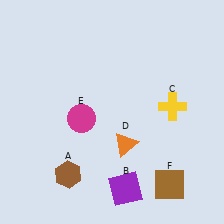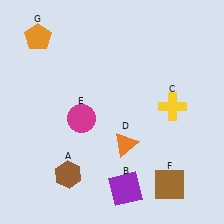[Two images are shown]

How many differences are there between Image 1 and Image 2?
There is 1 difference between the two images.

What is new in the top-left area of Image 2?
An orange pentagon (G) was added in the top-left area of Image 2.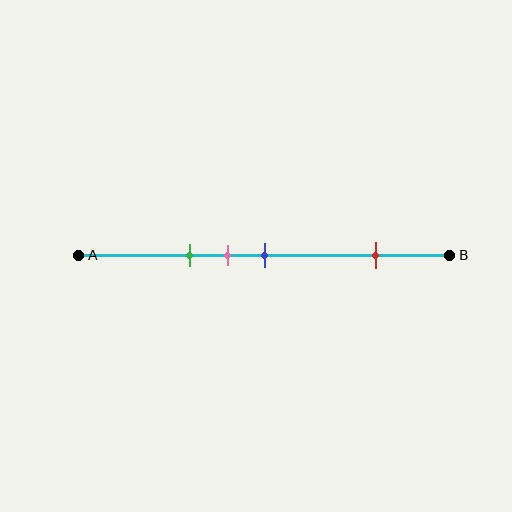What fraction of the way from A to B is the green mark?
The green mark is approximately 30% (0.3) of the way from A to B.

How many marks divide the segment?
There are 4 marks dividing the segment.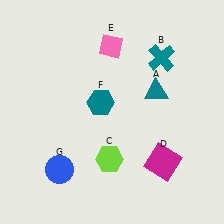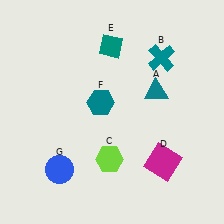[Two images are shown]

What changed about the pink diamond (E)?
In Image 1, E is pink. In Image 2, it changed to teal.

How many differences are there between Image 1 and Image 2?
There is 1 difference between the two images.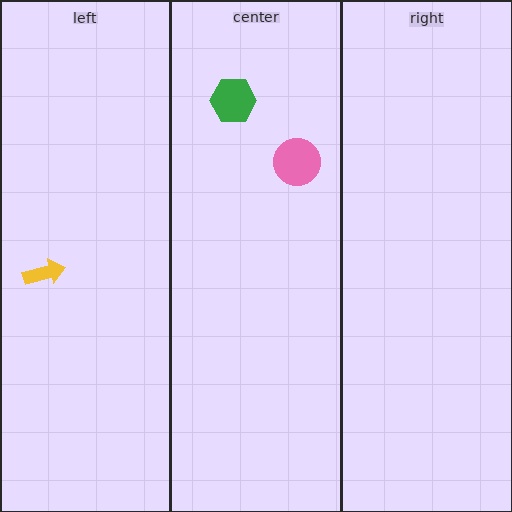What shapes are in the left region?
The yellow arrow.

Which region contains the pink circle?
The center region.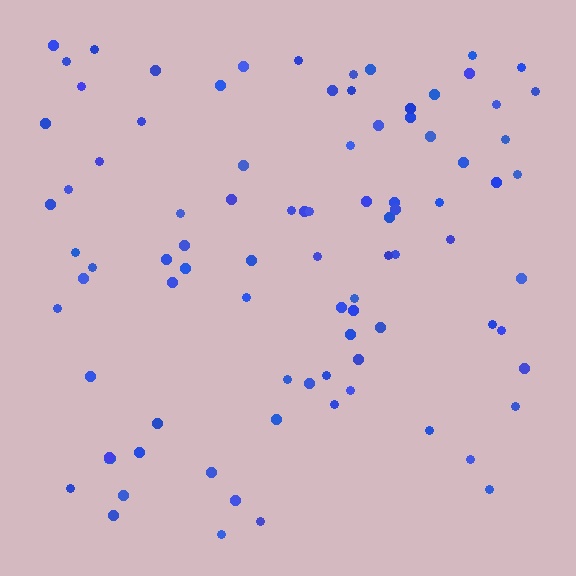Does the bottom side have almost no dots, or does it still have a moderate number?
Still a moderate number, just noticeably fewer than the top.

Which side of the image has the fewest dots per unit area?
The bottom.